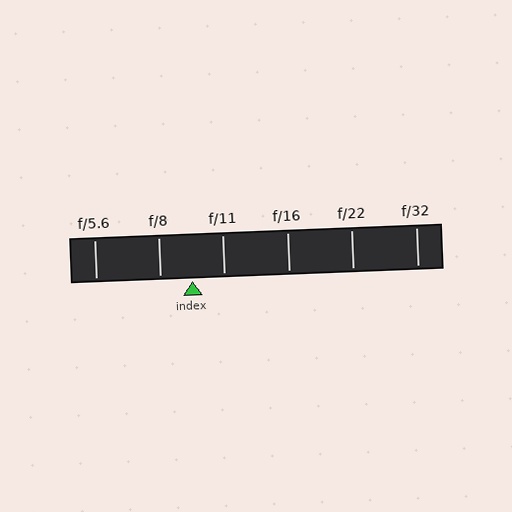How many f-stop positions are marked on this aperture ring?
There are 6 f-stop positions marked.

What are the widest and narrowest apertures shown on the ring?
The widest aperture shown is f/5.6 and the narrowest is f/32.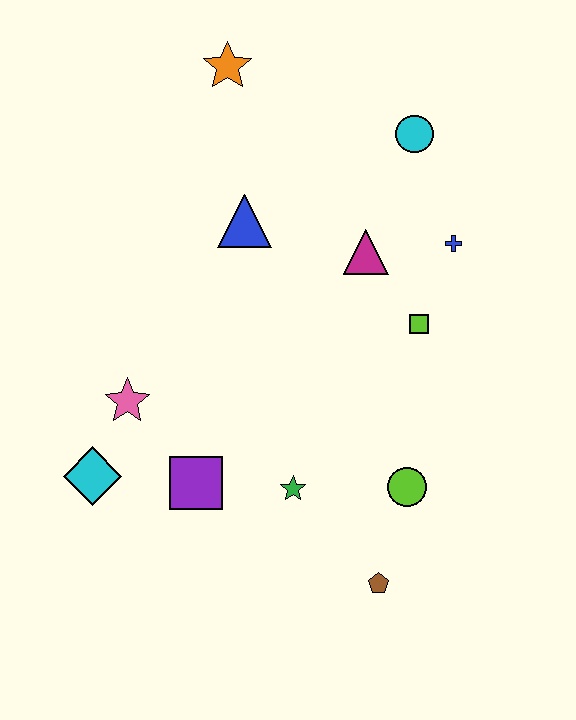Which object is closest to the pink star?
The cyan diamond is closest to the pink star.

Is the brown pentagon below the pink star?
Yes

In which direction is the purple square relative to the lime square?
The purple square is to the left of the lime square.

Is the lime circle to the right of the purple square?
Yes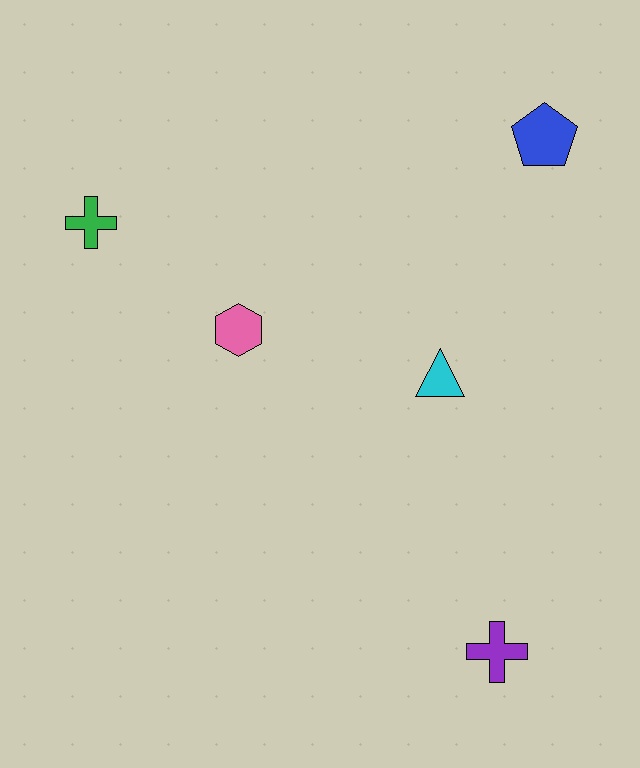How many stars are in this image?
There are no stars.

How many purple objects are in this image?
There is 1 purple object.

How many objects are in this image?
There are 5 objects.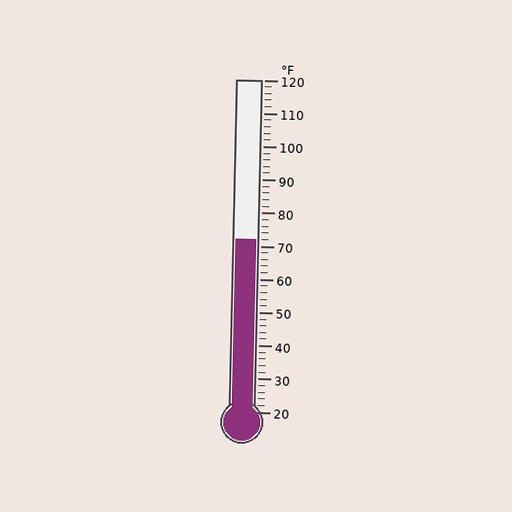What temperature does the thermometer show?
The thermometer shows approximately 72°F.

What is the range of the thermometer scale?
The thermometer scale ranges from 20°F to 120°F.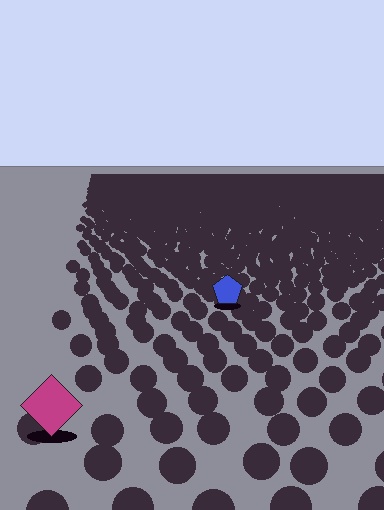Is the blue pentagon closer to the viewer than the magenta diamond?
No. The magenta diamond is closer — you can tell from the texture gradient: the ground texture is coarser near it.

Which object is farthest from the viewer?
The blue pentagon is farthest from the viewer. It appears smaller and the ground texture around it is denser.